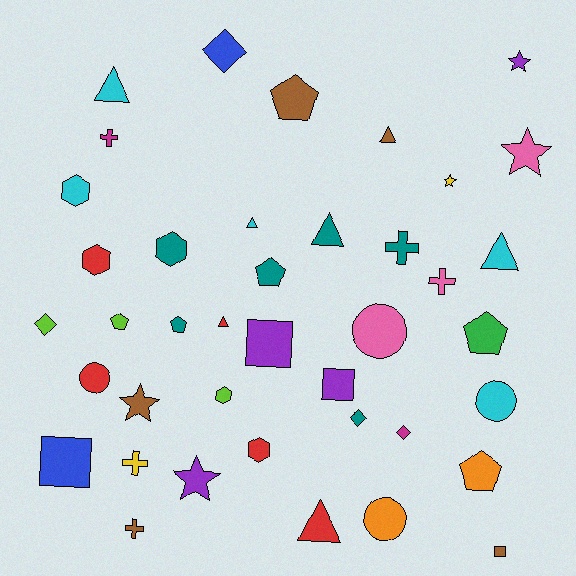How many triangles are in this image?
There are 7 triangles.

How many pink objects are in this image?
There are 3 pink objects.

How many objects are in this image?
There are 40 objects.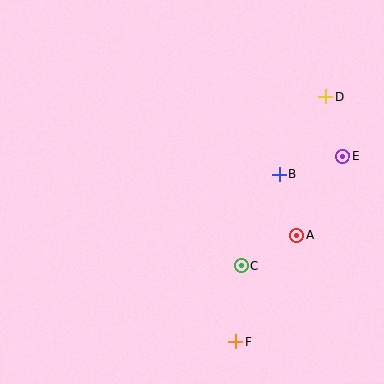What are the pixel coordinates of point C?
Point C is at (241, 265).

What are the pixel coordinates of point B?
Point B is at (279, 174).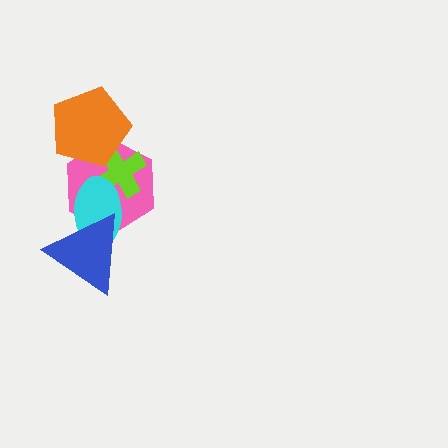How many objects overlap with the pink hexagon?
4 objects overlap with the pink hexagon.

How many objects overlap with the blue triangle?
2 objects overlap with the blue triangle.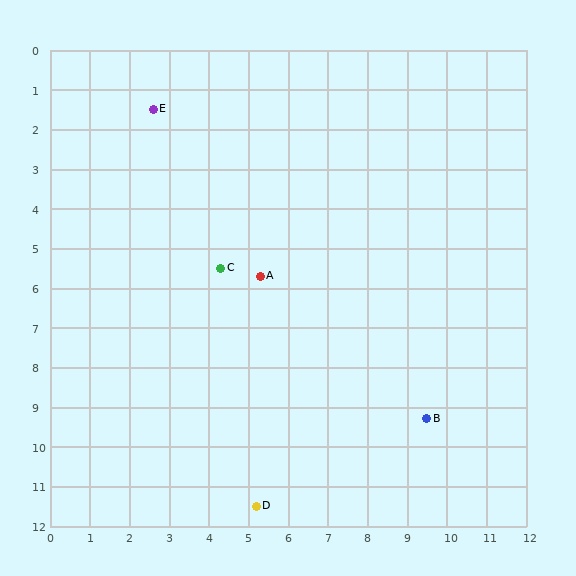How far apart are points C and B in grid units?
Points C and B are about 6.4 grid units apart.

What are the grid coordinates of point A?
Point A is at approximately (5.3, 5.7).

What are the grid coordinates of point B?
Point B is at approximately (9.5, 9.3).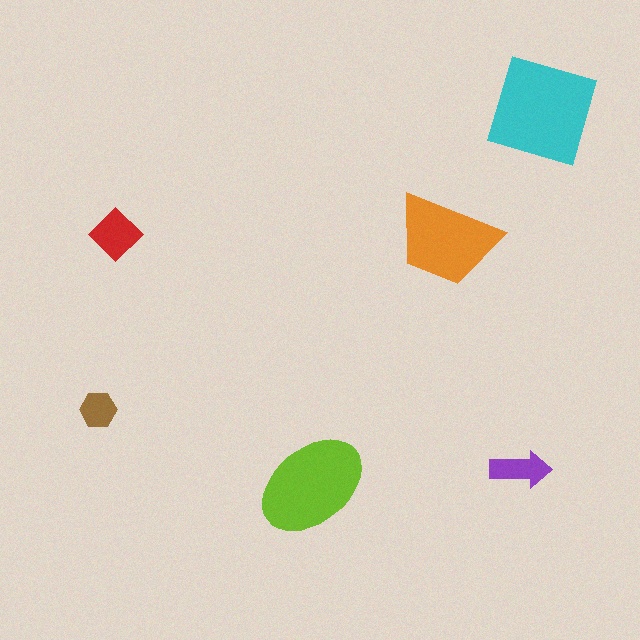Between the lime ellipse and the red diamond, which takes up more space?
The lime ellipse.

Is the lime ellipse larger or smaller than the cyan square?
Smaller.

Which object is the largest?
The cyan square.